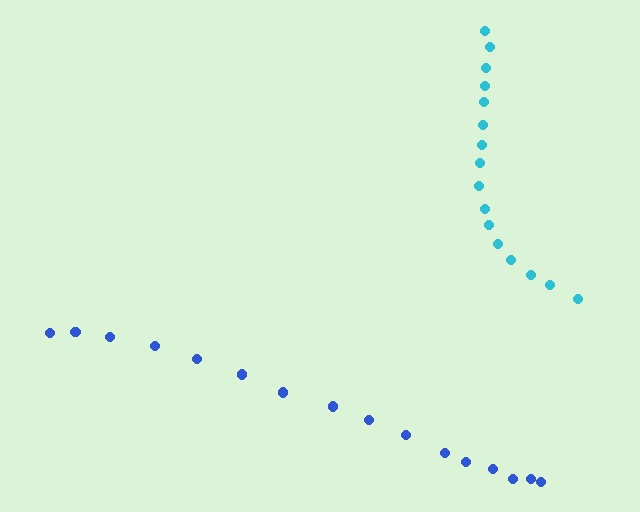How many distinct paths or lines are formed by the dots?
There are 2 distinct paths.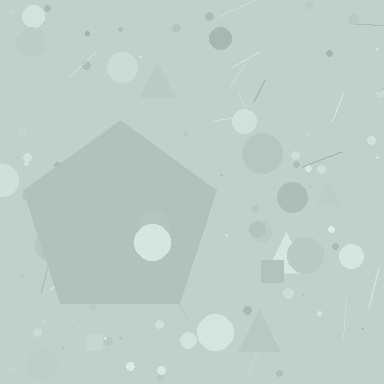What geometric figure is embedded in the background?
A pentagon is embedded in the background.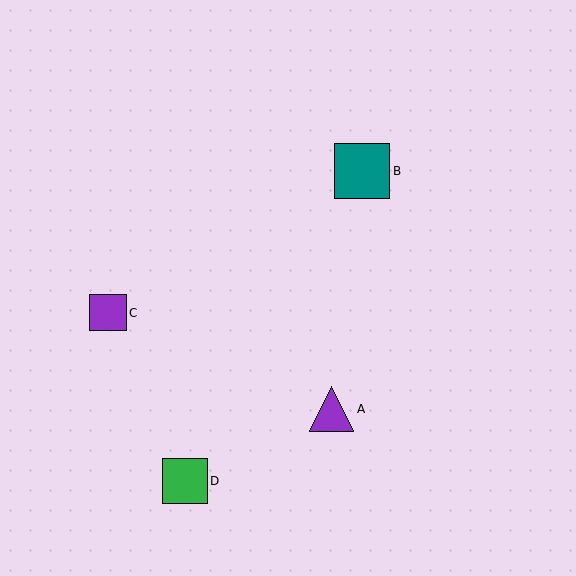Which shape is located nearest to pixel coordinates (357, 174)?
The teal square (labeled B) at (362, 171) is nearest to that location.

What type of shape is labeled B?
Shape B is a teal square.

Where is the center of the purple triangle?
The center of the purple triangle is at (332, 409).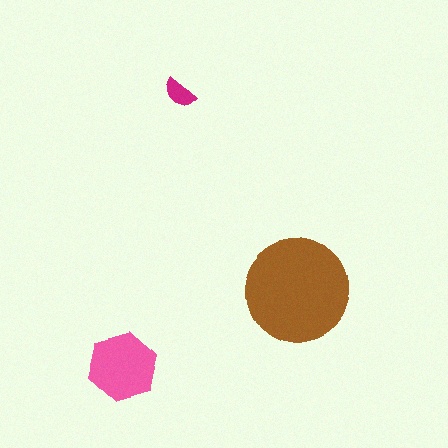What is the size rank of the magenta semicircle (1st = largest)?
3rd.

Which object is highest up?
The magenta semicircle is topmost.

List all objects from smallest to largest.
The magenta semicircle, the pink hexagon, the brown circle.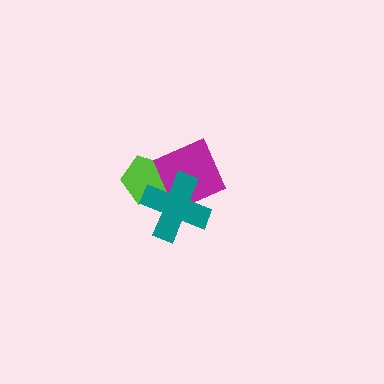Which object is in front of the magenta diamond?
The teal cross is in front of the magenta diamond.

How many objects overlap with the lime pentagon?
2 objects overlap with the lime pentagon.